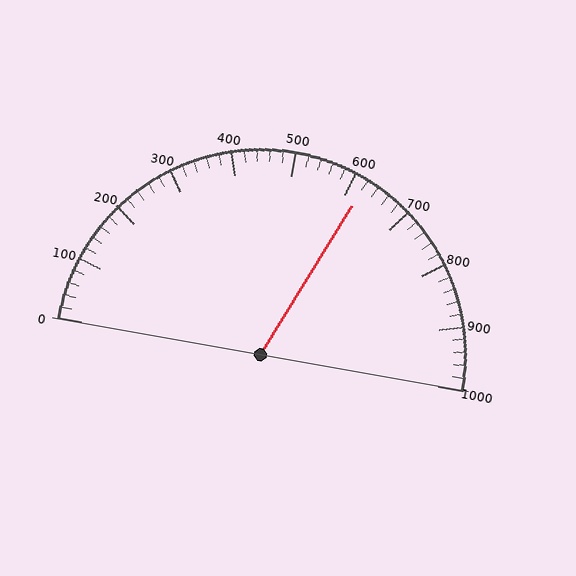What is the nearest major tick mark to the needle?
The nearest major tick mark is 600.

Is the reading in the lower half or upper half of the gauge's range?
The reading is in the upper half of the range (0 to 1000).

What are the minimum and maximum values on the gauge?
The gauge ranges from 0 to 1000.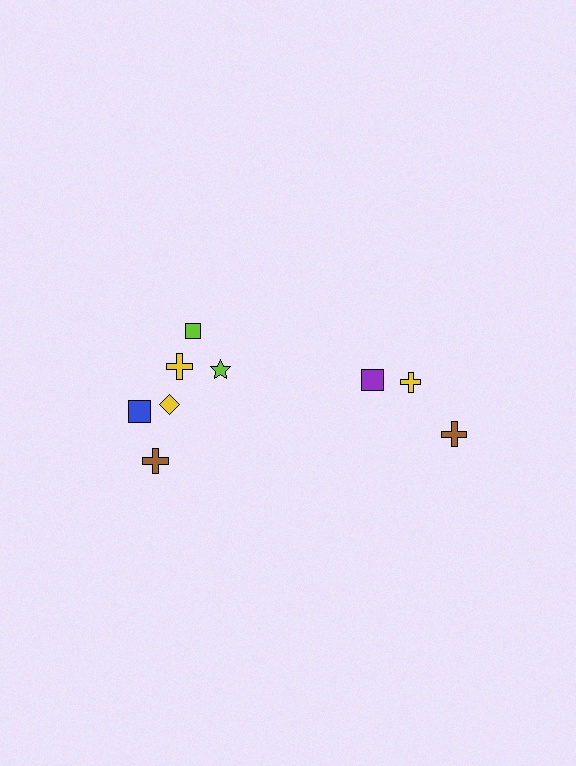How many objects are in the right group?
There are 3 objects.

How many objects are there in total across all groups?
There are 9 objects.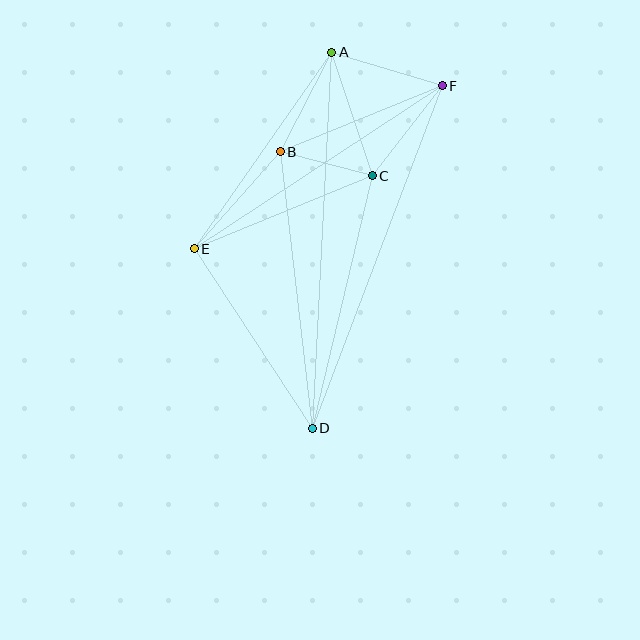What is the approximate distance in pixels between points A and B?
The distance between A and B is approximately 112 pixels.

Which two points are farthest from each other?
Points A and D are farthest from each other.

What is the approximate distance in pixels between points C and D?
The distance between C and D is approximately 260 pixels.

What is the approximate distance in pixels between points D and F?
The distance between D and F is approximately 366 pixels.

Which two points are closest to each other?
Points B and C are closest to each other.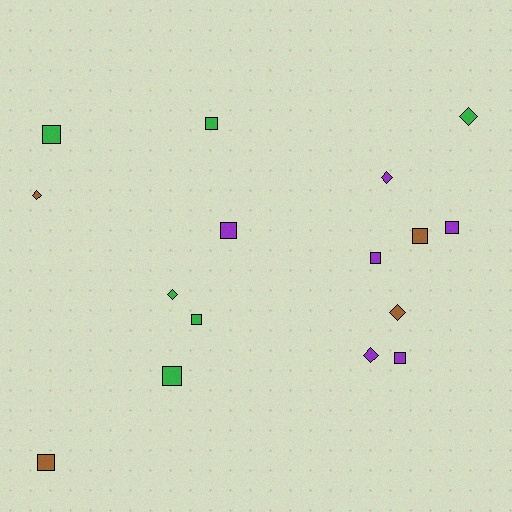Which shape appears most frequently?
Square, with 10 objects.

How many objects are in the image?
There are 16 objects.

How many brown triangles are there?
There are no brown triangles.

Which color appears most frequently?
Green, with 6 objects.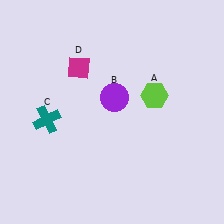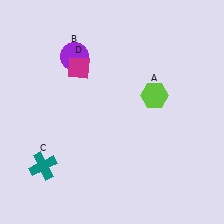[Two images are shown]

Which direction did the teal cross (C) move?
The teal cross (C) moved down.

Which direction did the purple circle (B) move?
The purple circle (B) moved up.